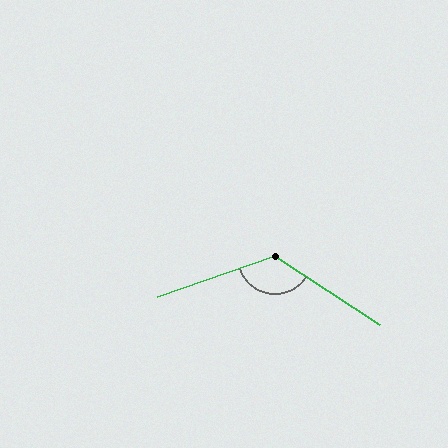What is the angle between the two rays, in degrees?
Approximately 128 degrees.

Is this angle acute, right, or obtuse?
It is obtuse.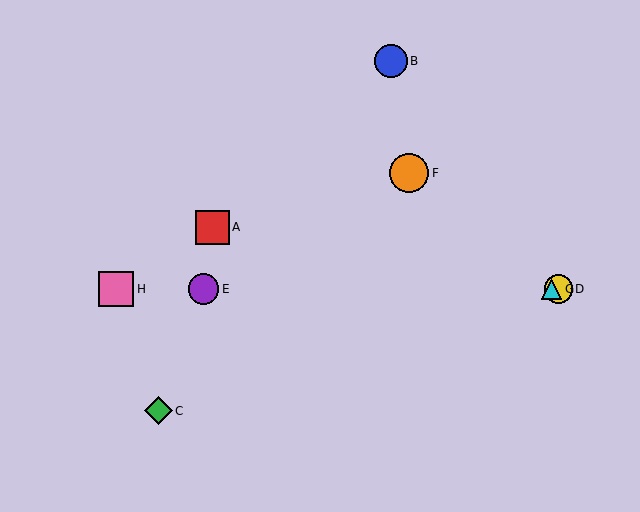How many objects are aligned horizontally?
4 objects (D, E, G, H) are aligned horizontally.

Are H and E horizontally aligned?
Yes, both are at y≈289.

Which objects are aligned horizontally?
Objects D, E, G, H are aligned horizontally.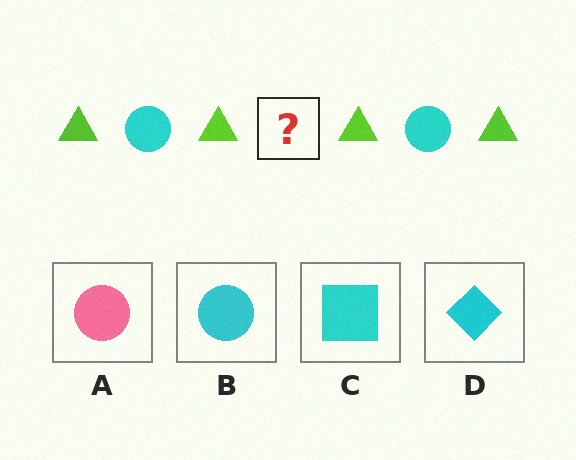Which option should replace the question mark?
Option B.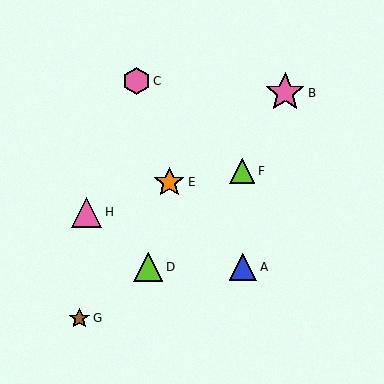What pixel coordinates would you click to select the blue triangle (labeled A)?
Click at (243, 267) to select the blue triangle A.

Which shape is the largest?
The pink star (labeled B) is the largest.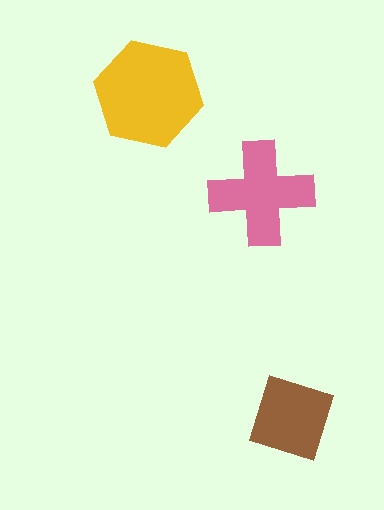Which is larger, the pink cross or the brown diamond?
The pink cross.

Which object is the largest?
The yellow hexagon.